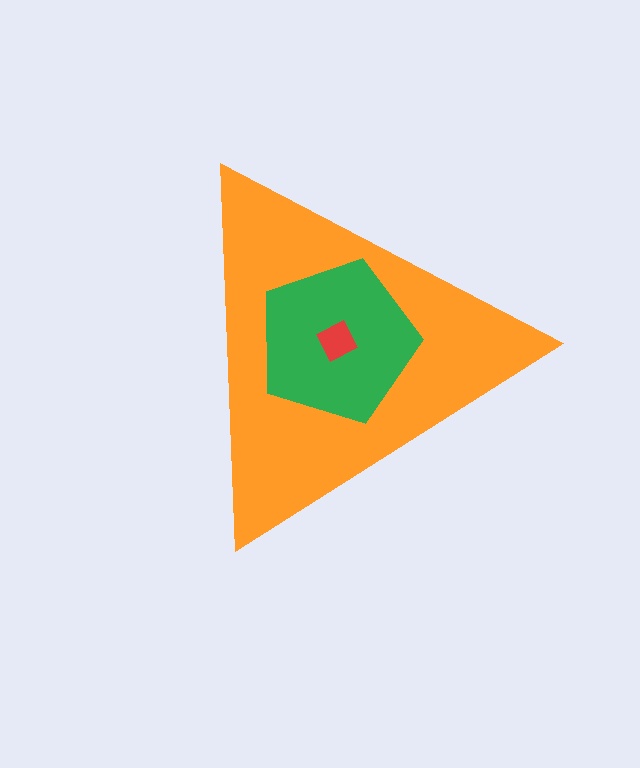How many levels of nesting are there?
3.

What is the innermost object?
The red diamond.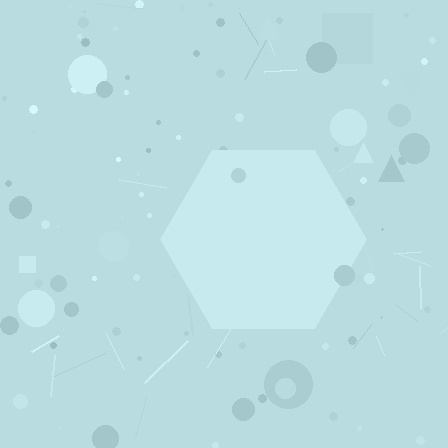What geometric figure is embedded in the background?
A hexagon is embedded in the background.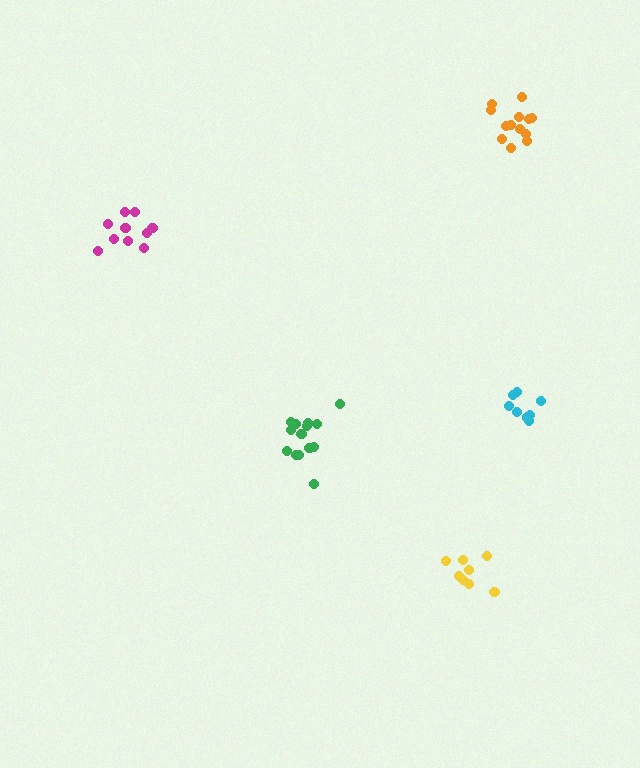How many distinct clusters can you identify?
There are 5 distinct clusters.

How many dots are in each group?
Group 1: 8 dots, Group 2: 13 dots, Group 3: 10 dots, Group 4: 8 dots, Group 5: 14 dots (53 total).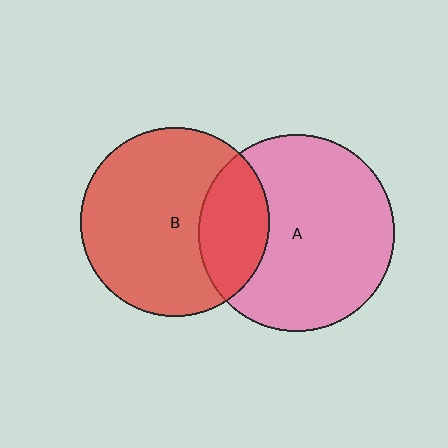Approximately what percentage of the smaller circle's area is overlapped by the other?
Approximately 25%.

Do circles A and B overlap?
Yes.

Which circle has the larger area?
Circle A (pink).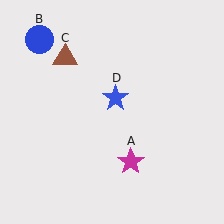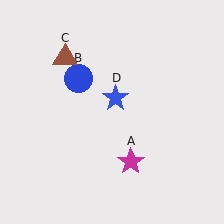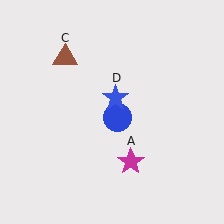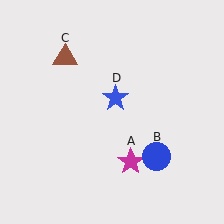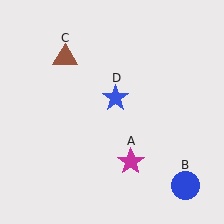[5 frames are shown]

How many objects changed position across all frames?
1 object changed position: blue circle (object B).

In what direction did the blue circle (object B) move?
The blue circle (object B) moved down and to the right.